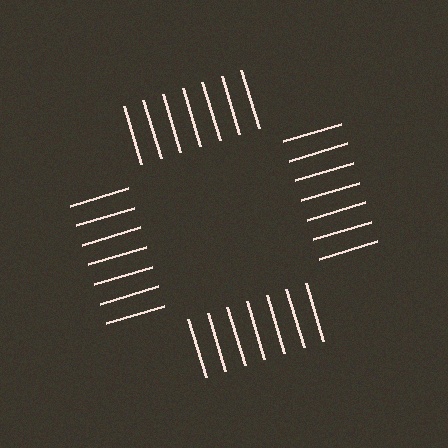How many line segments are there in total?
28 — 7 along each of the 4 edges.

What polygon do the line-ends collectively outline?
An illusory square — the line segments terminate on its edges but no continuous stroke is drawn.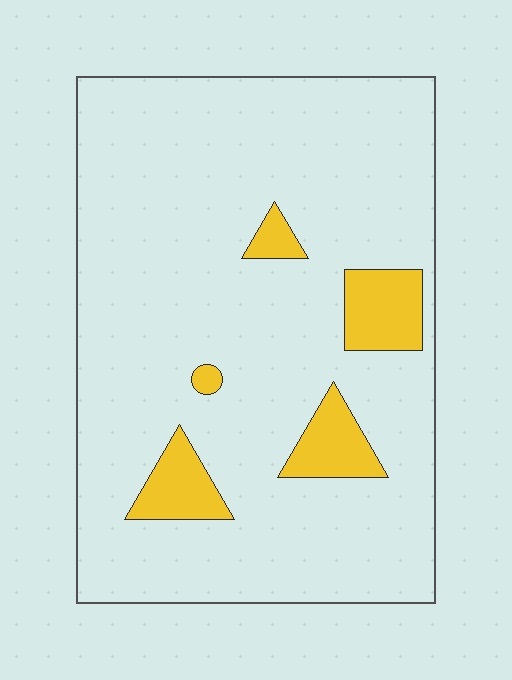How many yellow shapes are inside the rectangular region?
5.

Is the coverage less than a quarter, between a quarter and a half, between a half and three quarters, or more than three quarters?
Less than a quarter.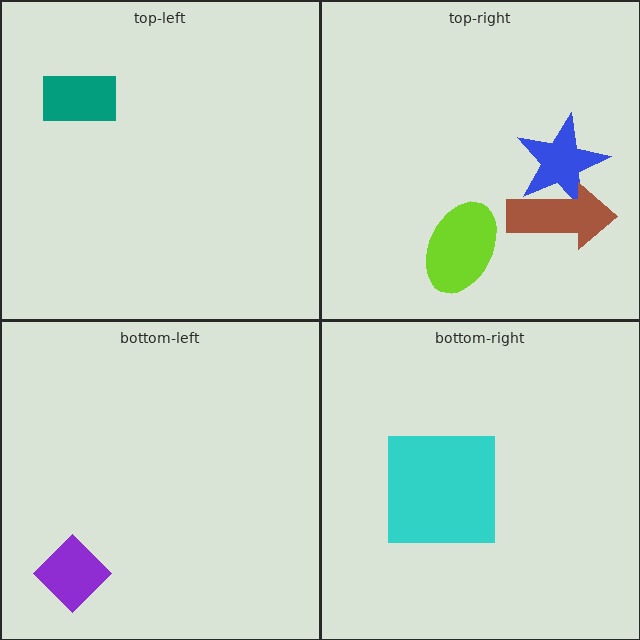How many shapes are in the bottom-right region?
1.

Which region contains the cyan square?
The bottom-right region.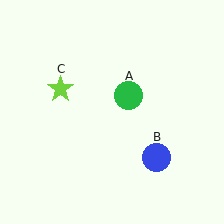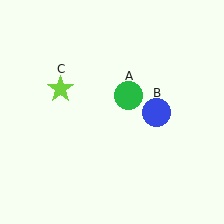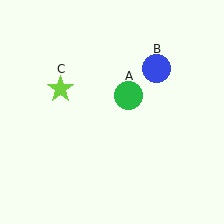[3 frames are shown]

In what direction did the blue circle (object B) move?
The blue circle (object B) moved up.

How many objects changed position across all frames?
1 object changed position: blue circle (object B).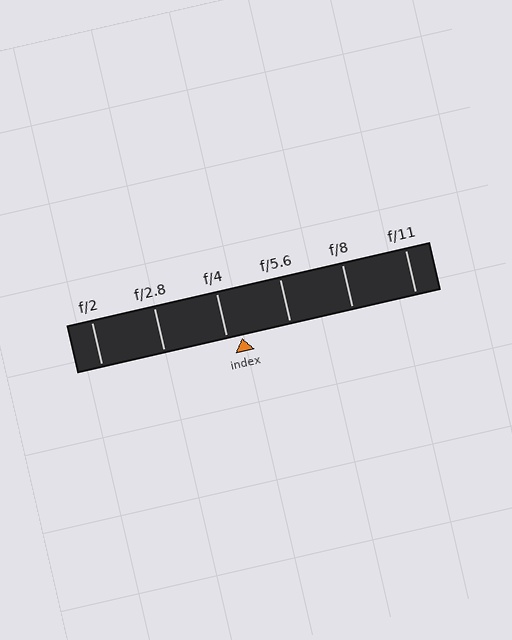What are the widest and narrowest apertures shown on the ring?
The widest aperture shown is f/2 and the narrowest is f/11.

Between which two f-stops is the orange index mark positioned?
The index mark is between f/4 and f/5.6.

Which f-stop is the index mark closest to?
The index mark is closest to f/4.